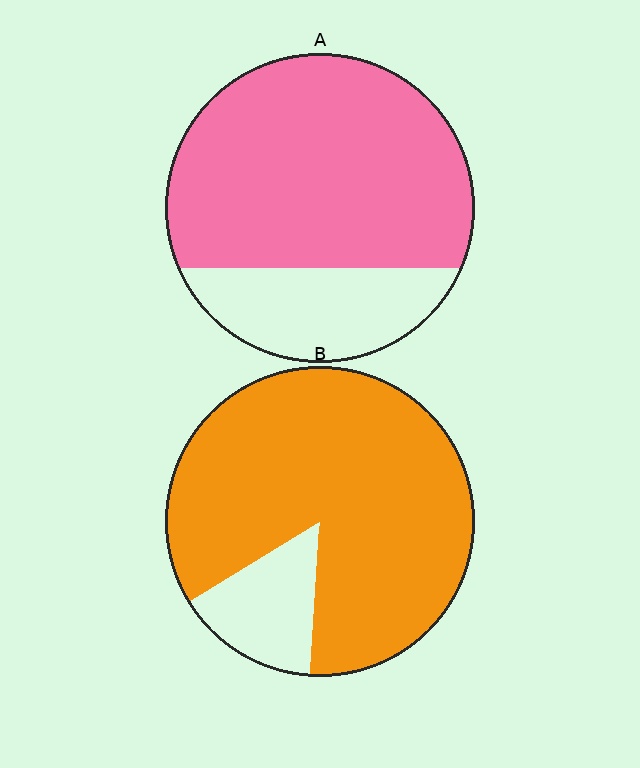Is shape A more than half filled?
Yes.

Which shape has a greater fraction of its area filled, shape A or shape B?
Shape B.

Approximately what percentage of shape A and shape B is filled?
A is approximately 75% and B is approximately 85%.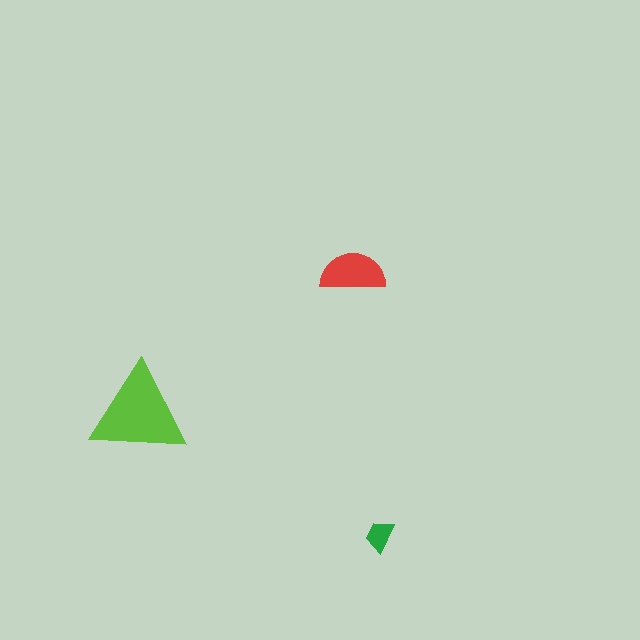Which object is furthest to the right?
The green trapezoid is rightmost.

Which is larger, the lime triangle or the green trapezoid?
The lime triangle.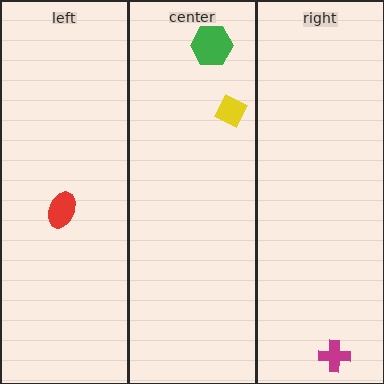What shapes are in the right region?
The magenta cross.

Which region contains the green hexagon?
The center region.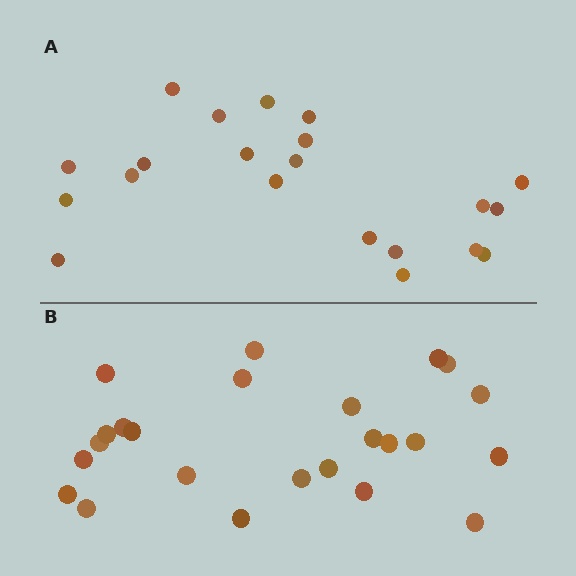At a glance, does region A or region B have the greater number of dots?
Region B (the bottom region) has more dots.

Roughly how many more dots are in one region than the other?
Region B has just a few more — roughly 2 or 3 more dots than region A.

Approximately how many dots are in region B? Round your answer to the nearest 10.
About 20 dots. (The exact count is 24, which rounds to 20.)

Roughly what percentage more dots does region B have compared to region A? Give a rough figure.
About 15% more.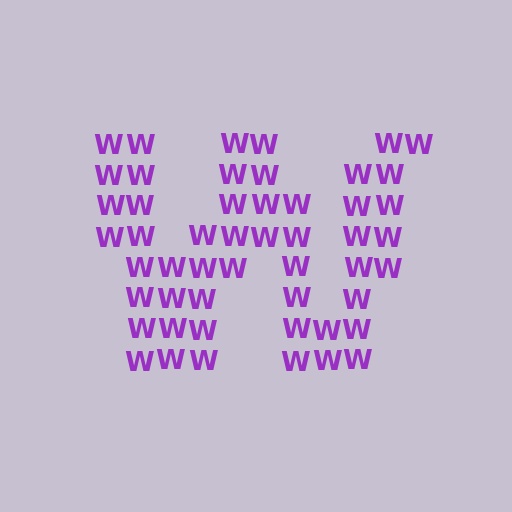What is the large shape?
The large shape is the letter W.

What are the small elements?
The small elements are letter W's.